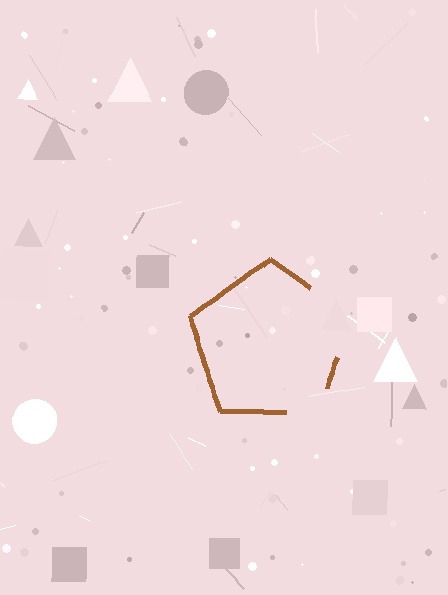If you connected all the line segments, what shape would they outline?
They would outline a pentagon.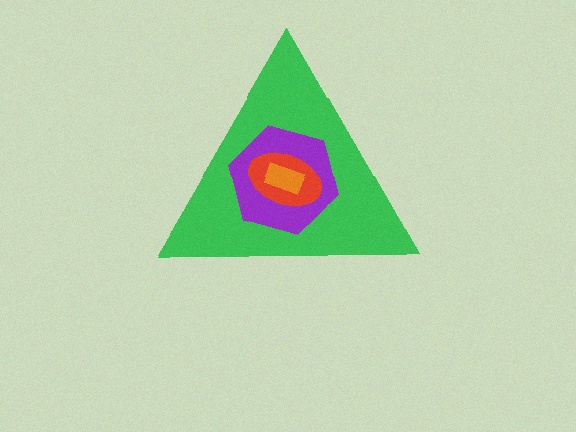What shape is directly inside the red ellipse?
The orange rectangle.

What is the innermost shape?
The orange rectangle.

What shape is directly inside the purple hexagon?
The red ellipse.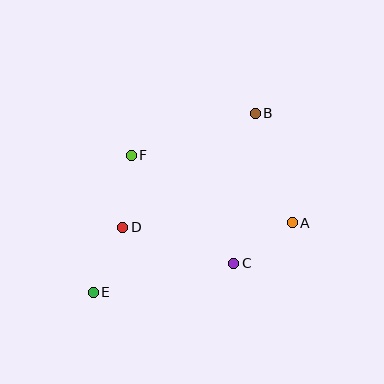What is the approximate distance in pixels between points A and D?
The distance between A and D is approximately 170 pixels.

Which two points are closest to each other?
Points A and C are closest to each other.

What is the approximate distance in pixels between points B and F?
The distance between B and F is approximately 131 pixels.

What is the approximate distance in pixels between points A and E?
The distance between A and E is approximately 211 pixels.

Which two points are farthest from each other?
Points B and E are farthest from each other.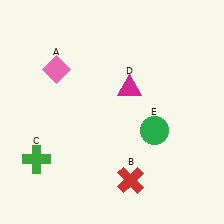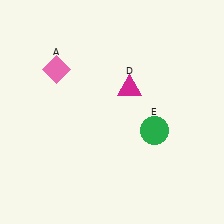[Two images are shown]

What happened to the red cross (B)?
The red cross (B) was removed in Image 2. It was in the bottom-right area of Image 1.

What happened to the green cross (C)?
The green cross (C) was removed in Image 2. It was in the bottom-left area of Image 1.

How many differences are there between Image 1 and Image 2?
There are 2 differences between the two images.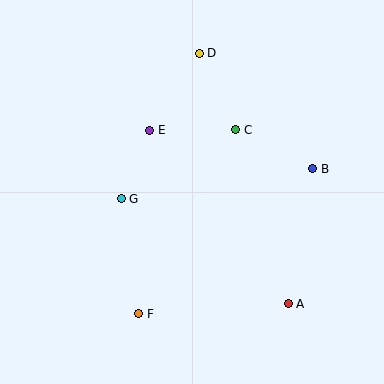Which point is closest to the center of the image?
Point G at (121, 199) is closest to the center.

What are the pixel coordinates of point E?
Point E is at (150, 130).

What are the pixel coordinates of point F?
Point F is at (139, 314).